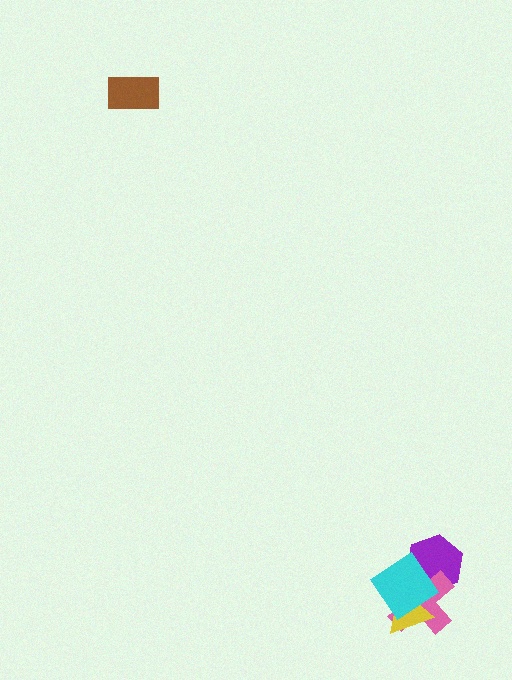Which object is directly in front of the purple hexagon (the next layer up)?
The pink cross is directly in front of the purple hexagon.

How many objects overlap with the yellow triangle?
2 objects overlap with the yellow triangle.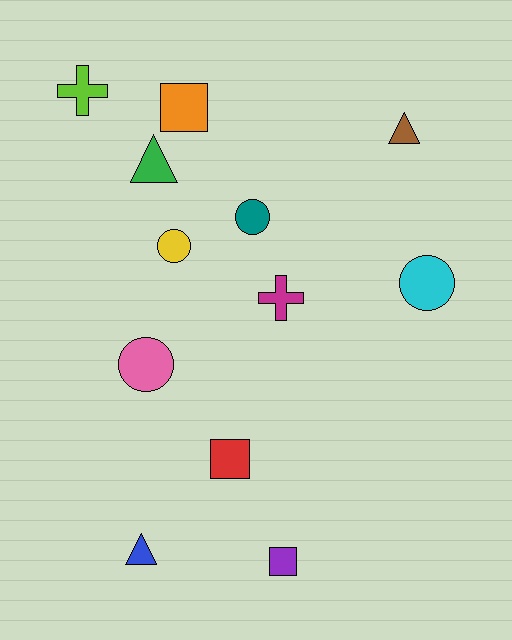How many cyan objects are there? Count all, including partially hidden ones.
There is 1 cyan object.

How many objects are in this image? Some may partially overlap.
There are 12 objects.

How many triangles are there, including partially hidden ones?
There are 3 triangles.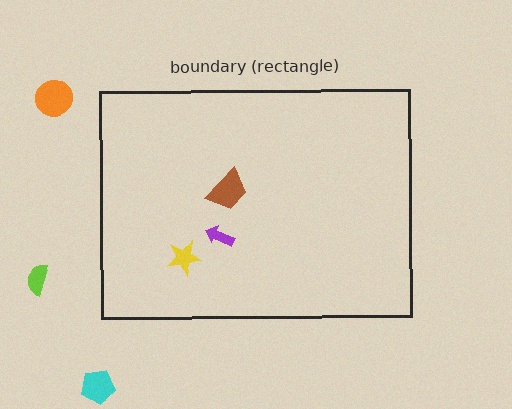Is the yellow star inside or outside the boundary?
Inside.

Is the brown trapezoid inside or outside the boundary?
Inside.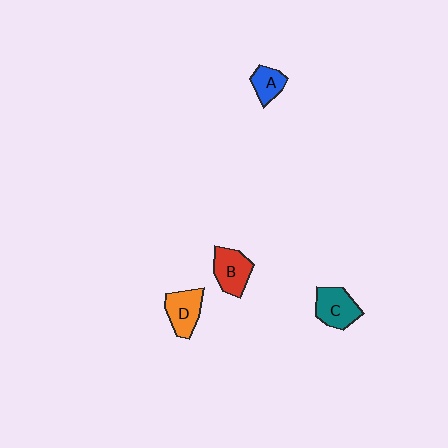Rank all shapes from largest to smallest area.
From largest to smallest: C (teal), B (red), D (orange), A (blue).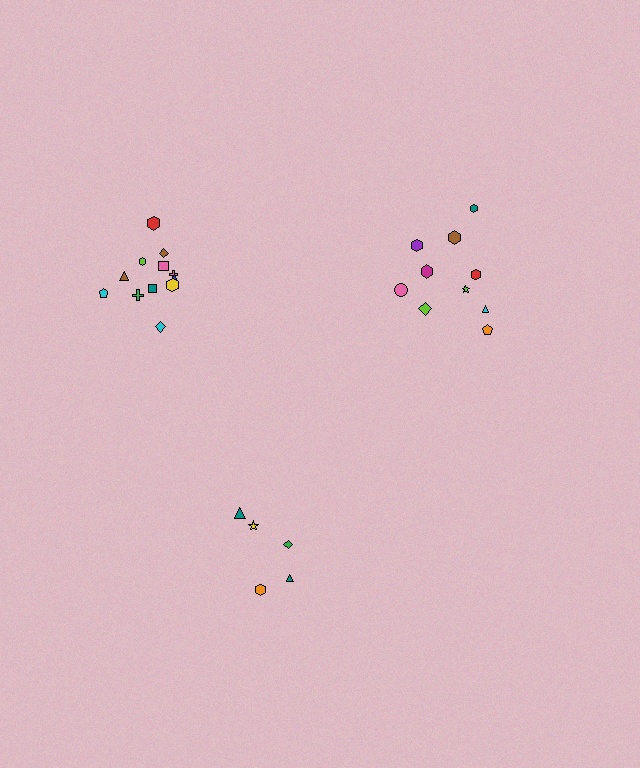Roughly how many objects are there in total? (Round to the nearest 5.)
Roughly 25 objects in total.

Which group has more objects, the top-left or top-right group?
The top-left group.